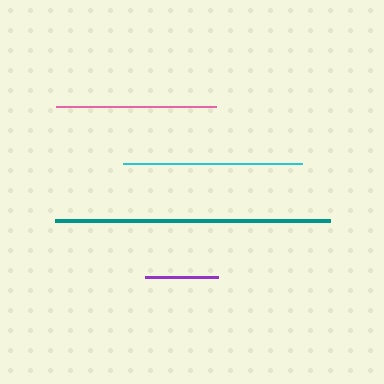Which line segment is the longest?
The teal line is the longest at approximately 275 pixels.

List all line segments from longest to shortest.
From longest to shortest: teal, cyan, pink, purple.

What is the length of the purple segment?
The purple segment is approximately 73 pixels long.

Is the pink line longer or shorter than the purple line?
The pink line is longer than the purple line.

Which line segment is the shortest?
The purple line is the shortest at approximately 73 pixels.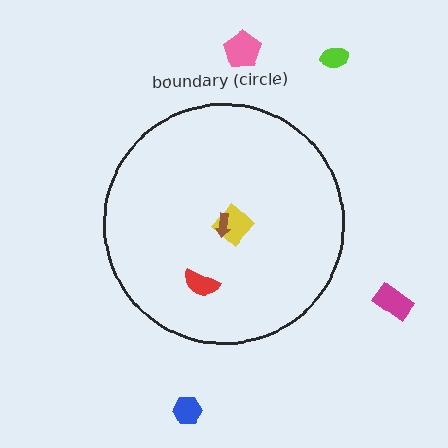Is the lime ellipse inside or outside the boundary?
Outside.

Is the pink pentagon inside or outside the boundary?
Outside.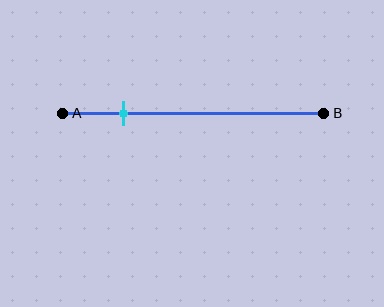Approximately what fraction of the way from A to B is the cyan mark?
The cyan mark is approximately 25% of the way from A to B.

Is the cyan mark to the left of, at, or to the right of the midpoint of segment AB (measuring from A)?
The cyan mark is to the left of the midpoint of segment AB.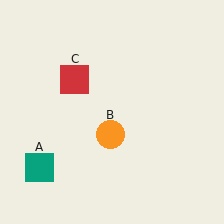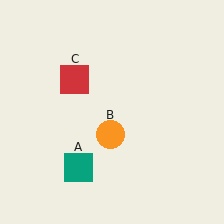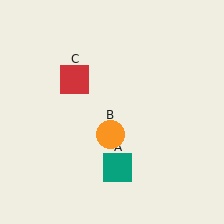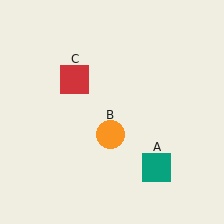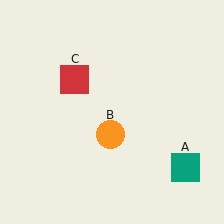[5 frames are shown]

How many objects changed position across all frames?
1 object changed position: teal square (object A).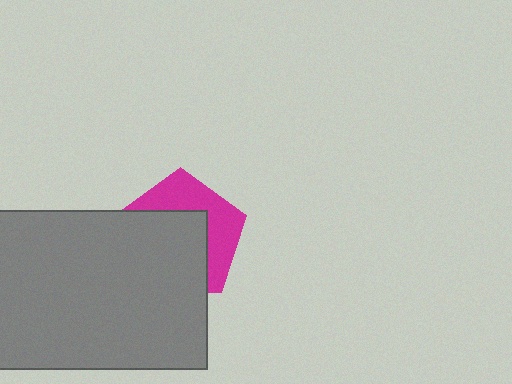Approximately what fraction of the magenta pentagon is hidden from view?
Roughly 59% of the magenta pentagon is hidden behind the gray rectangle.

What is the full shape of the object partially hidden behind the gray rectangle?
The partially hidden object is a magenta pentagon.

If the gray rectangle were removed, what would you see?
You would see the complete magenta pentagon.